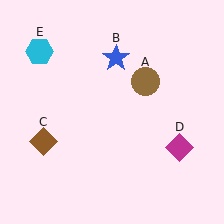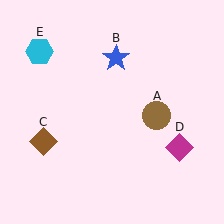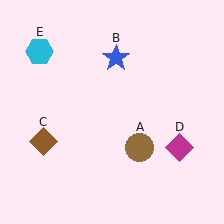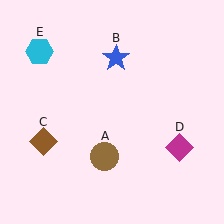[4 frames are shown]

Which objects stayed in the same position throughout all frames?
Blue star (object B) and brown diamond (object C) and magenta diamond (object D) and cyan hexagon (object E) remained stationary.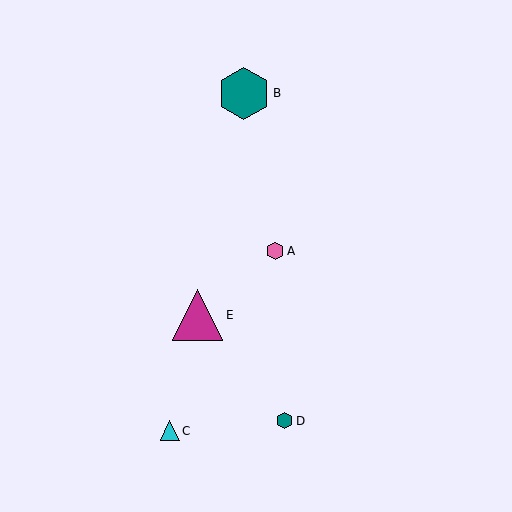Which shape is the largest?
The teal hexagon (labeled B) is the largest.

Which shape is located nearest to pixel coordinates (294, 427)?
The teal hexagon (labeled D) at (285, 421) is nearest to that location.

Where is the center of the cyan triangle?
The center of the cyan triangle is at (170, 431).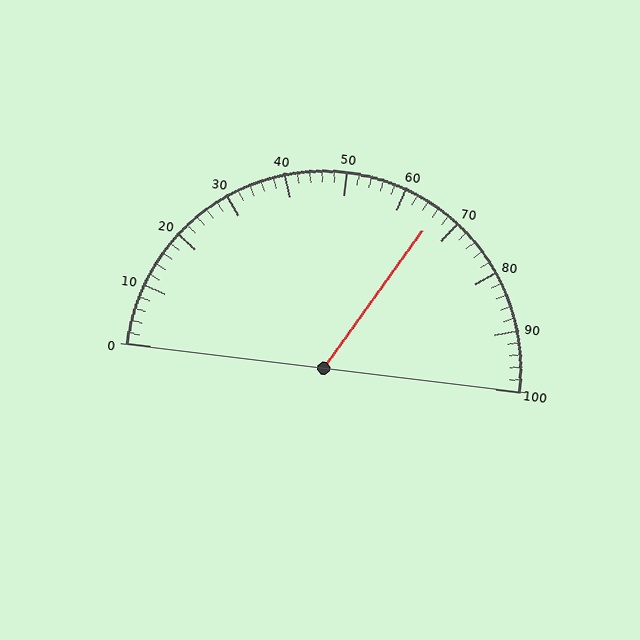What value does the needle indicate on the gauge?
The needle indicates approximately 66.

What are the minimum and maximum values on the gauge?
The gauge ranges from 0 to 100.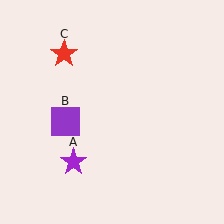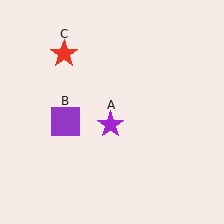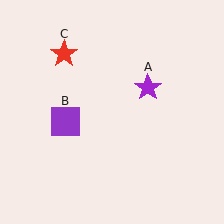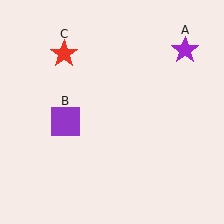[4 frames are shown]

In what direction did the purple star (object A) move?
The purple star (object A) moved up and to the right.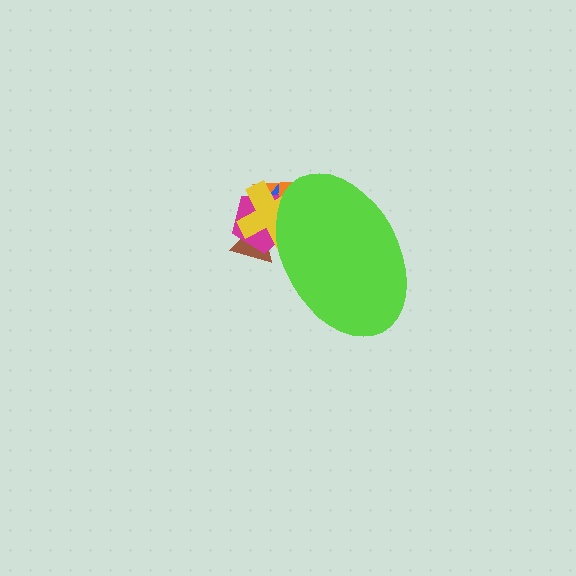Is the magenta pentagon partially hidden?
Yes, the magenta pentagon is partially hidden behind the lime ellipse.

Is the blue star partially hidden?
Yes, the blue star is partially hidden behind the lime ellipse.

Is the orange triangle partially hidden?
Yes, the orange triangle is partially hidden behind the lime ellipse.